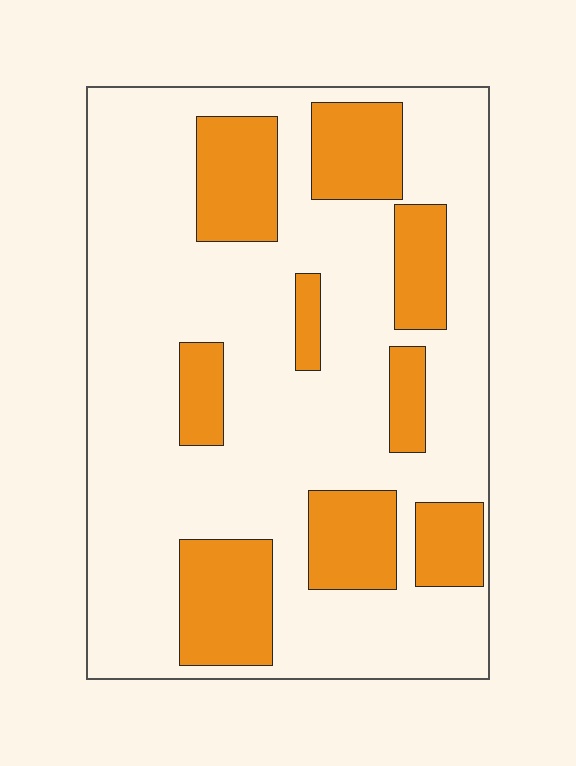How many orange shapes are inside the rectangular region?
9.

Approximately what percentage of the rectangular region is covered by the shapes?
Approximately 25%.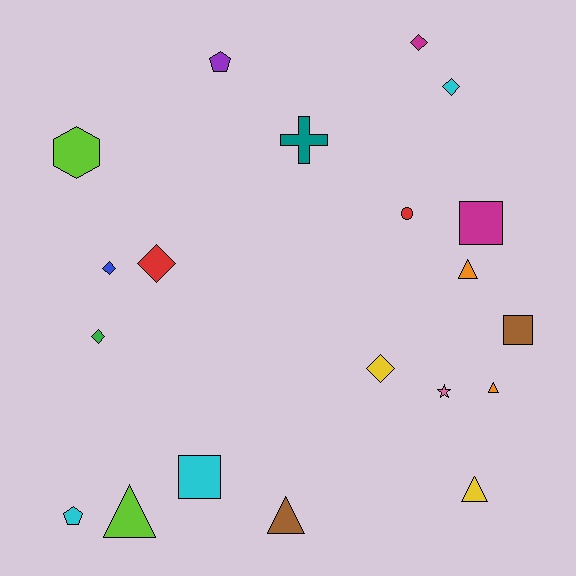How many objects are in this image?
There are 20 objects.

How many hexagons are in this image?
There is 1 hexagon.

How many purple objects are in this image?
There is 1 purple object.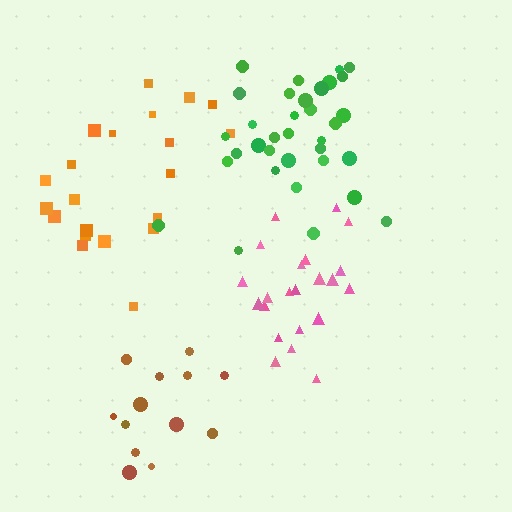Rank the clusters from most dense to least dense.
green, pink, orange, brown.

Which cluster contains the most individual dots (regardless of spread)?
Green (35).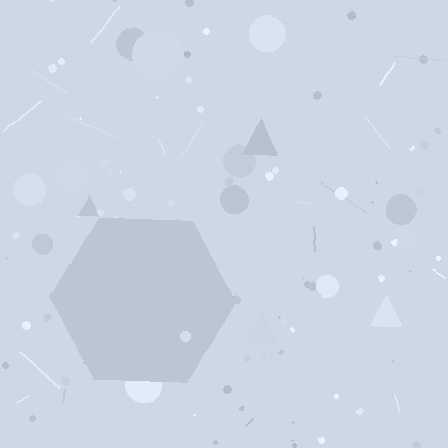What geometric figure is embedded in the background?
A hexagon is embedded in the background.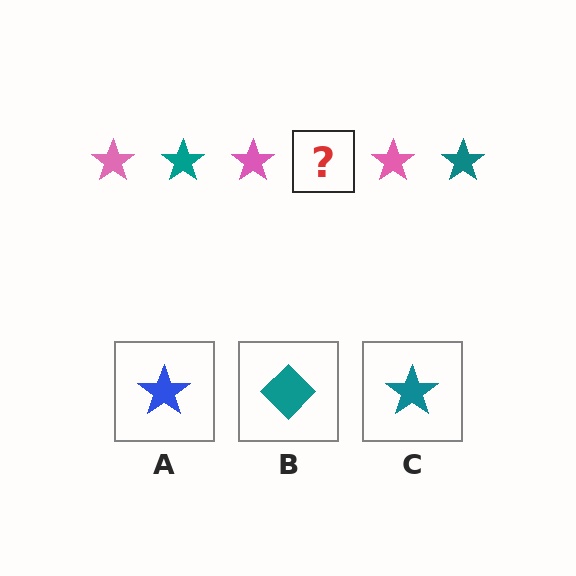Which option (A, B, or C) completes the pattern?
C.